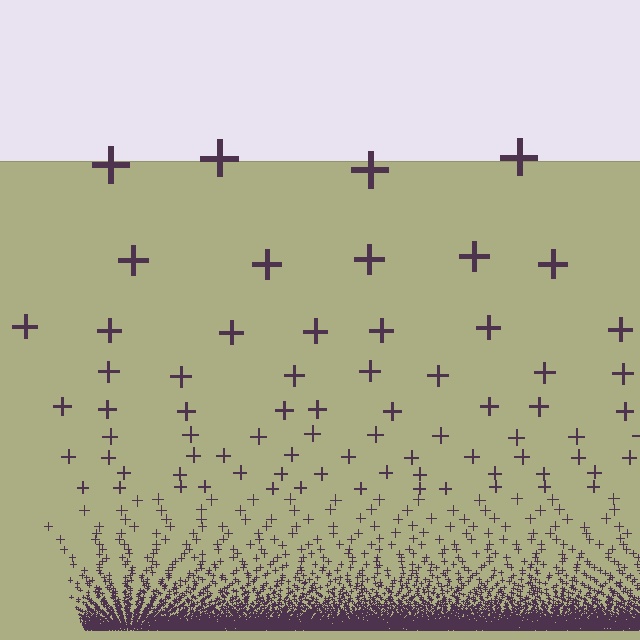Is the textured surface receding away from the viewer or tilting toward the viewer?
The surface appears to tilt toward the viewer. Texture elements get larger and sparser toward the top.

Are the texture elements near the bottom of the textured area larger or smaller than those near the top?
Smaller. The gradient is inverted — elements near the bottom are smaller and denser.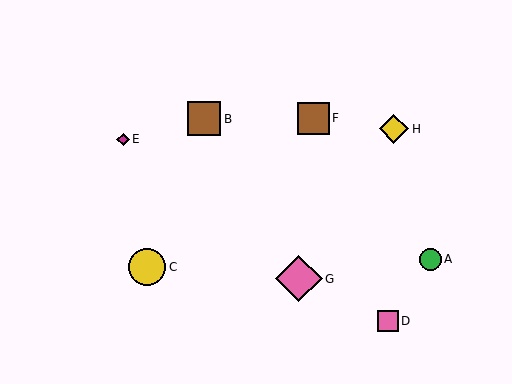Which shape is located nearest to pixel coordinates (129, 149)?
The magenta diamond (labeled E) at (123, 139) is nearest to that location.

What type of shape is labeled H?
Shape H is a yellow diamond.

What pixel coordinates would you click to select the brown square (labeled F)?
Click at (314, 118) to select the brown square F.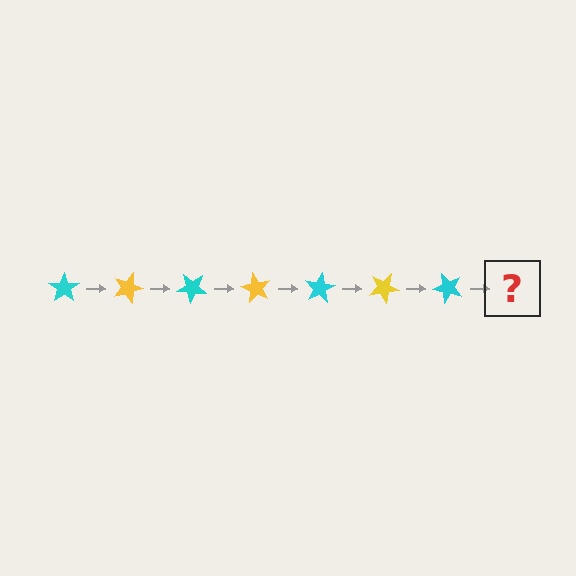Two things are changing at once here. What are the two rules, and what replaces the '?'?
The two rules are that it rotates 20 degrees each step and the color cycles through cyan and yellow. The '?' should be a yellow star, rotated 140 degrees from the start.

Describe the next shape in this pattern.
It should be a yellow star, rotated 140 degrees from the start.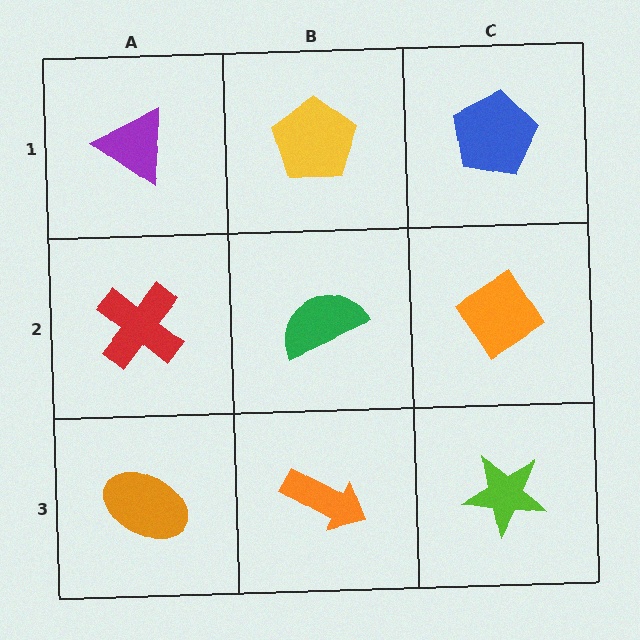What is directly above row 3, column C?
An orange diamond.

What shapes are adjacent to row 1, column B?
A green semicircle (row 2, column B), a purple triangle (row 1, column A), a blue pentagon (row 1, column C).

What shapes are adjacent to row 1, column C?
An orange diamond (row 2, column C), a yellow pentagon (row 1, column B).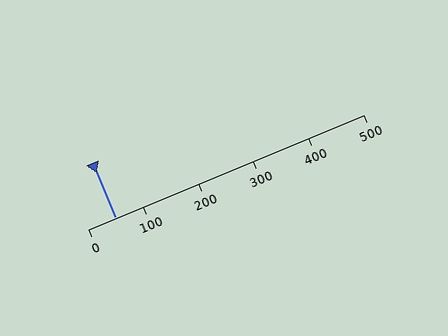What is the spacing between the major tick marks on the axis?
The major ticks are spaced 100 apart.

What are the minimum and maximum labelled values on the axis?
The axis runs from 0 to 500.